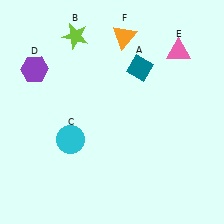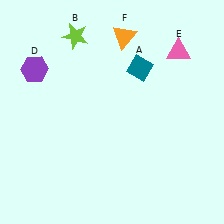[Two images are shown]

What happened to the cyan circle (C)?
The cyan circle (C) was removed in Image 2. It was in the bottom-left area of Image 1.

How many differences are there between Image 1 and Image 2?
There is 1 difference between the two images.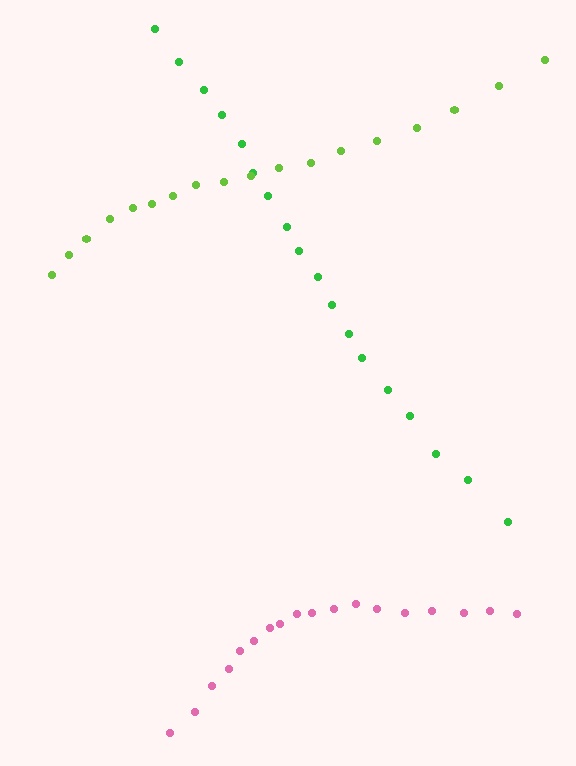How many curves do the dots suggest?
There are 3 distinct paths.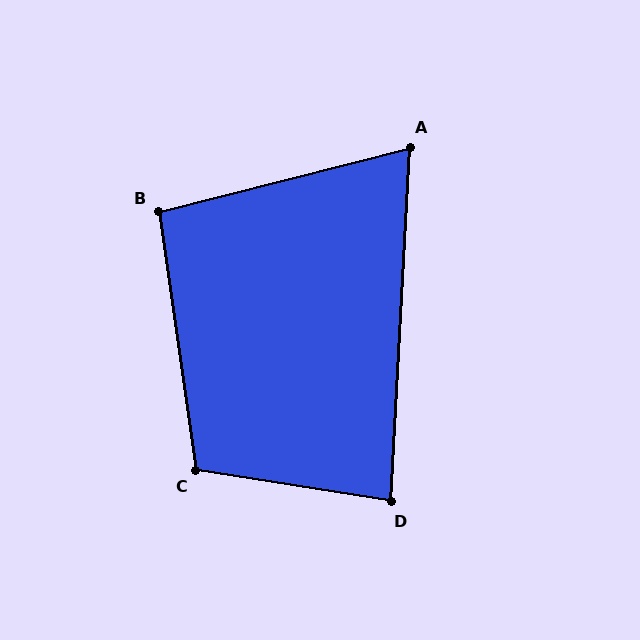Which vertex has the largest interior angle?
C, at approximately 107 degrees.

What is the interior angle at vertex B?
Approximately 96 degrees (obtuse).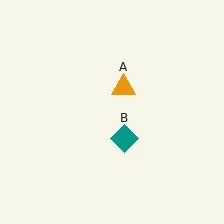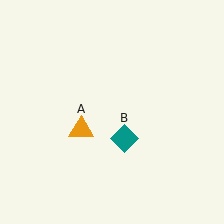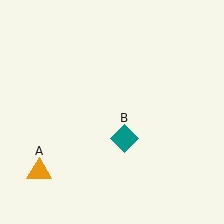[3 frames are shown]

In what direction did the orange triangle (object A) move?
The orange triangle (object A) moved down and to the left.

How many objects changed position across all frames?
1 object changed position: orange triangle (object A).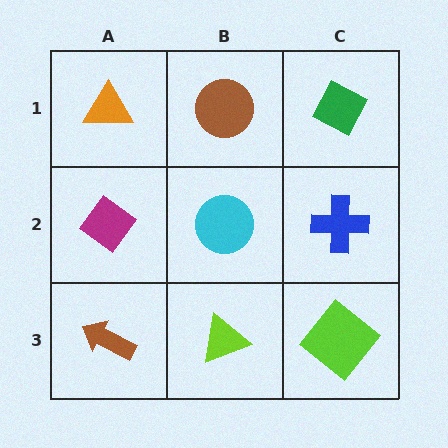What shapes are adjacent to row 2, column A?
An orange triangle (row 1, column A), a brown arrow (row 3, column A), a cyan circle (row 2, column B).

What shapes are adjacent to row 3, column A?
A magenta diamond (row 2, column A), a lime triangle (row 3, column B).